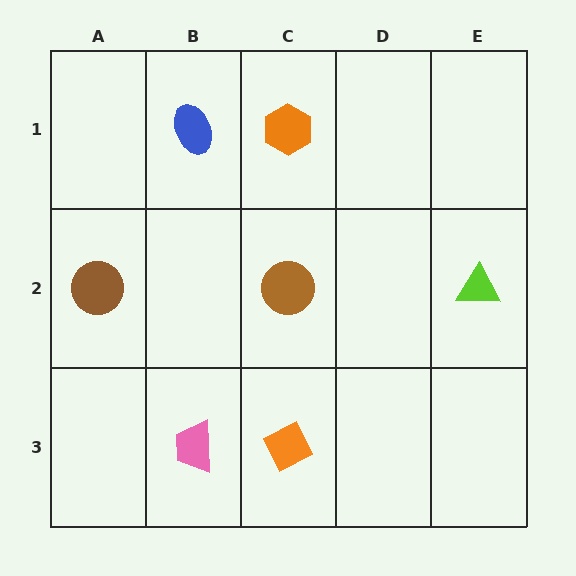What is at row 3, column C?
An orange diamond.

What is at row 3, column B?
A pink trapezoid.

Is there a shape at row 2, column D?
No, that cell is empty.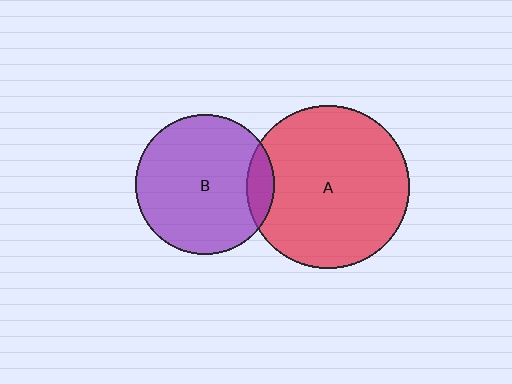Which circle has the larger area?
Circle A (red).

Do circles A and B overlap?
Yes.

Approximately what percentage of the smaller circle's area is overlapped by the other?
Approximately 10%.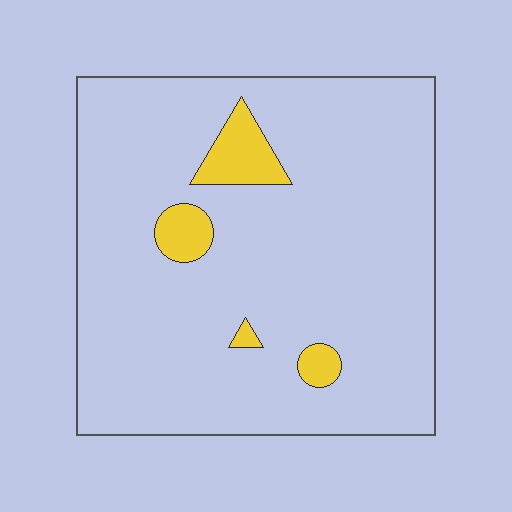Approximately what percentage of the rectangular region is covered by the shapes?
Approximately 5%.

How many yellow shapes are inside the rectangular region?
4.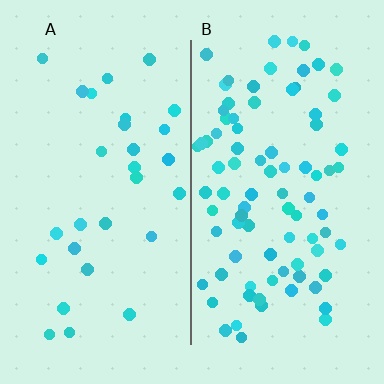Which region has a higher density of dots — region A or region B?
B (the right).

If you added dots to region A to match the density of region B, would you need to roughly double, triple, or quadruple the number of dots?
Approximately triple.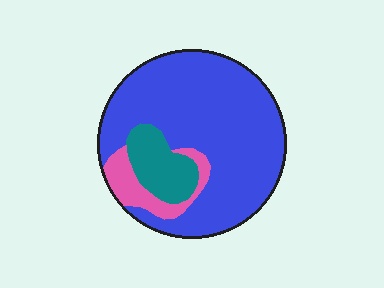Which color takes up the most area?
Blue, at roughly 75%.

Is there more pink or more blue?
Blue.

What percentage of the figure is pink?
Pink takes up about one tenth (1/10) of the figure.